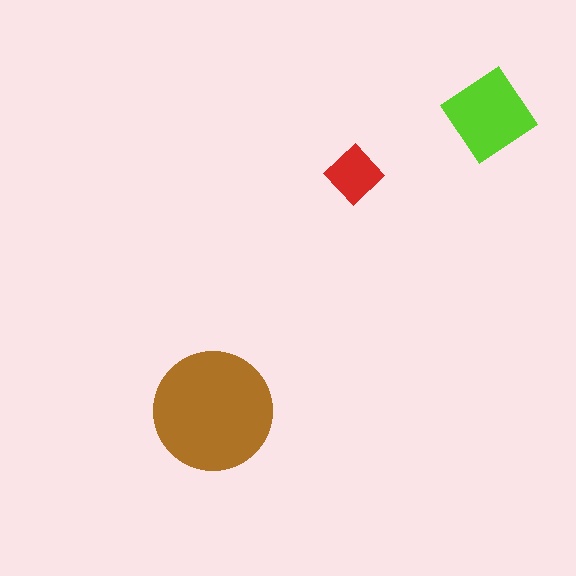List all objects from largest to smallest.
The brown circle, the lime diamond, the red diamond.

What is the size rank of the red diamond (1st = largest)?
3rd.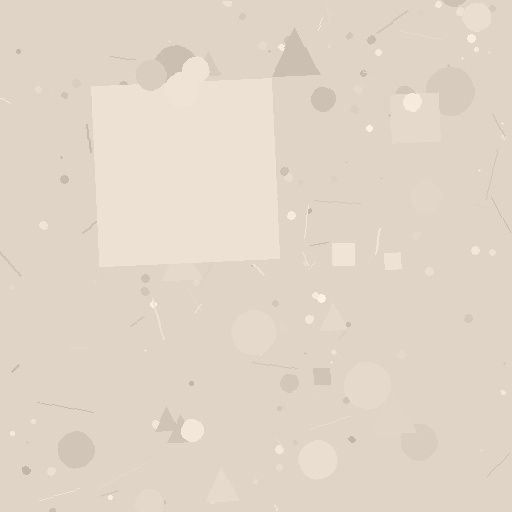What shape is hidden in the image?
A square is hidden in the image.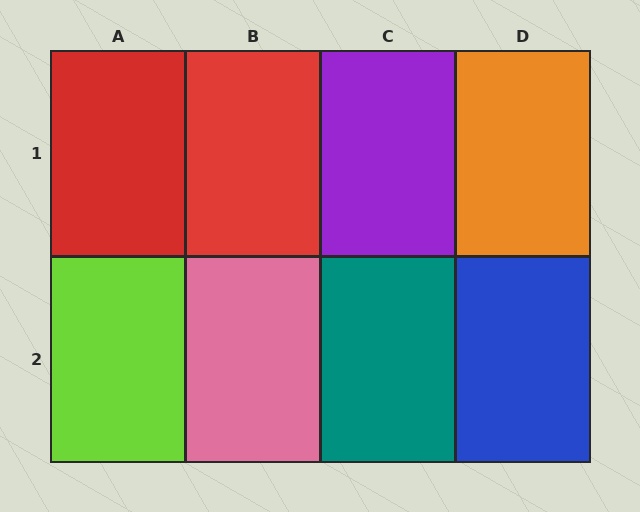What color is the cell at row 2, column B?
Pink.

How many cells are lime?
1 cell is lime.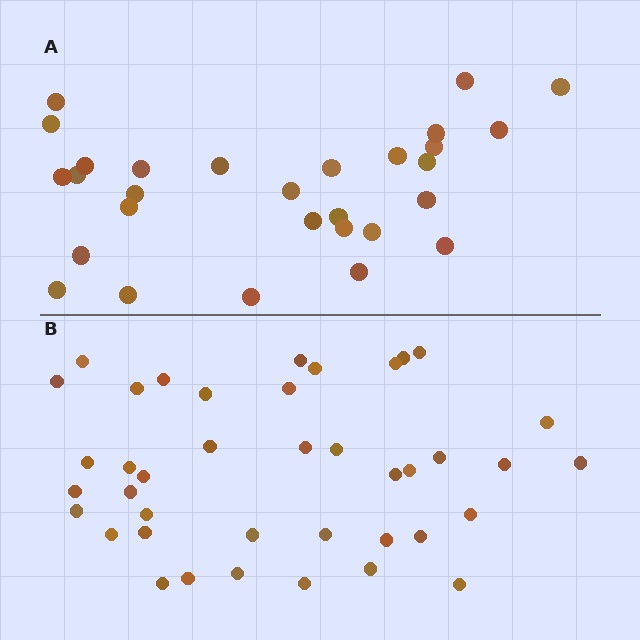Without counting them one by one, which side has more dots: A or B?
Region B (the bottom region) has more dots.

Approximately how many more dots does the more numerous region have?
Region B has roughly 12 or so more dots than region A.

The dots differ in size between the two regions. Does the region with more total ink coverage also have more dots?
No. Region A has more total ink coverage because its dots are larger, but region B actually contains more individual dots. Total area can be misleading — the number of items is what matters here.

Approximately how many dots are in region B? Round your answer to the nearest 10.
About 40 dots.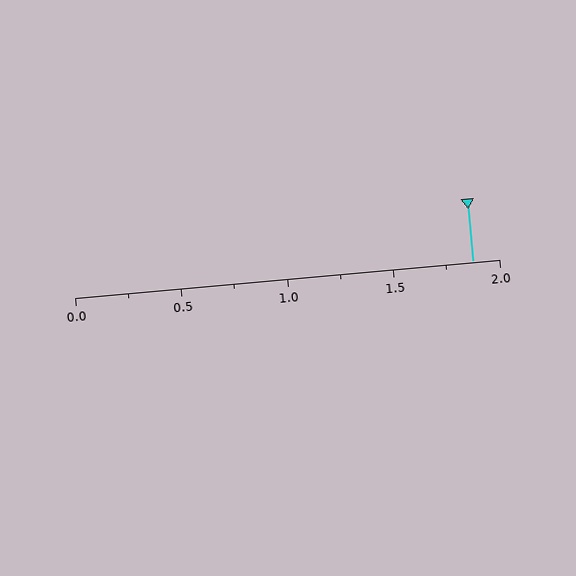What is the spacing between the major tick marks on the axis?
The major ticks are spaced 0.5 apart.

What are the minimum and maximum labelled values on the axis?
The axis runs from 0.0 to 2.0.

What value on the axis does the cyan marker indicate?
The marker indicates approximately 1.88.